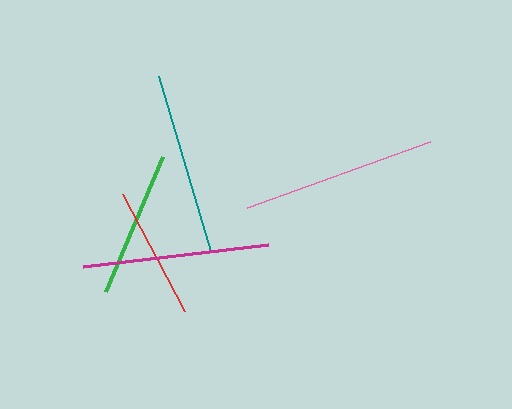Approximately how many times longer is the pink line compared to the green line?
The pink line is approximately 1.3 times the length of the green line.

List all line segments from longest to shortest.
From longest to shortest: pink, magenta, teal, green, red.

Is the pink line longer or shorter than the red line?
The pink line is longer than the red line.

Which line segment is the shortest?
The red line is the shortest at approximately 133 pixels.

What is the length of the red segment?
The red segment is approximately 133 pixels long.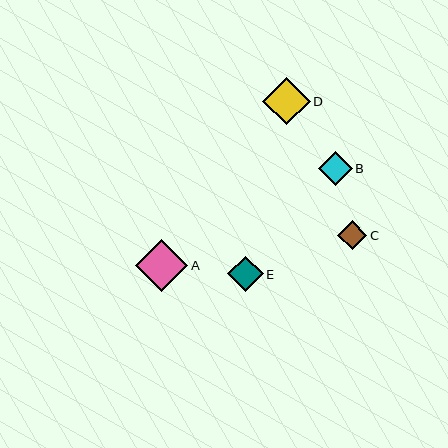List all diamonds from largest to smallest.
From largest to smallest: A, D, E, B, C.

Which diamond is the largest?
Diamond A is the largest with a size of approximately 52 pixels.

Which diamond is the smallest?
Diamond C is the smallest with a size of approximately 29 pixels.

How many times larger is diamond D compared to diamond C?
Diamond D is approximately 1.6 times the size of diamond C.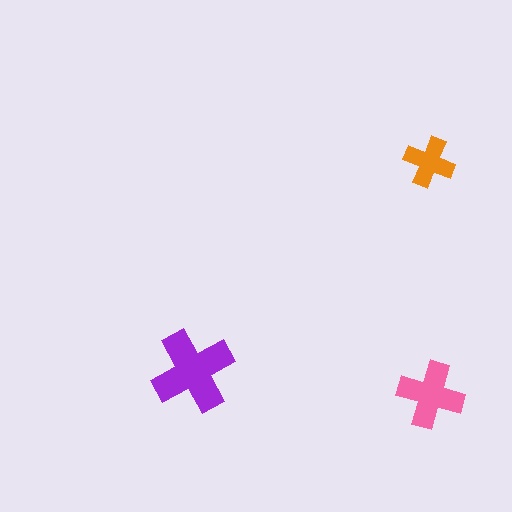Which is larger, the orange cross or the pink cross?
The pink one.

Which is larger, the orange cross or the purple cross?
The purple one.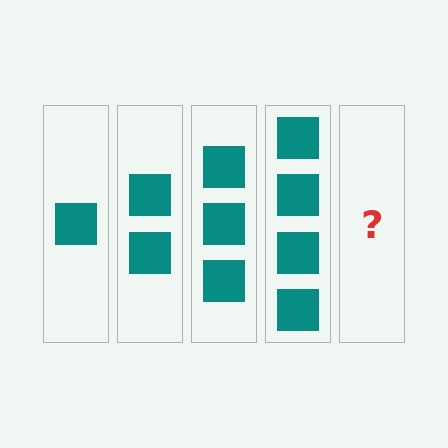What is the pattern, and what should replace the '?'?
The pattern is that each step adds one more square. The '?' should be 5 squares.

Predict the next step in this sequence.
The next step is 5 squares.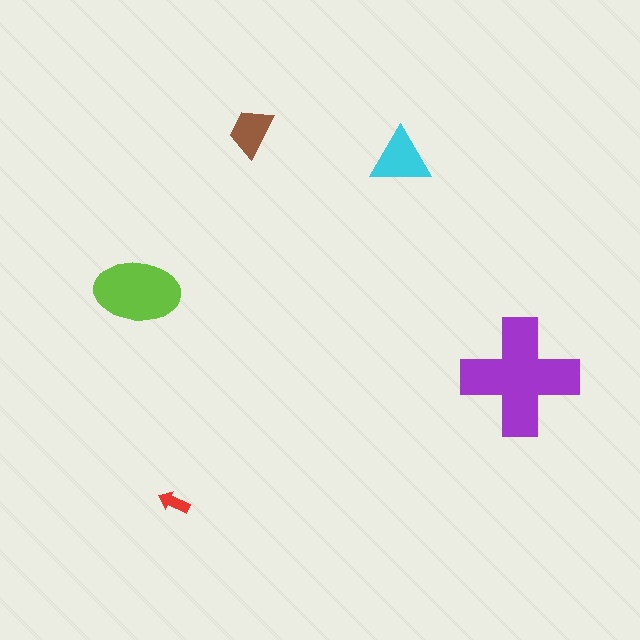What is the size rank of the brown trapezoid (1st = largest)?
4th.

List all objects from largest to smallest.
The purple cross, the lime ellipse, the cyan triangle, the brown trapezoid, the red arrow.